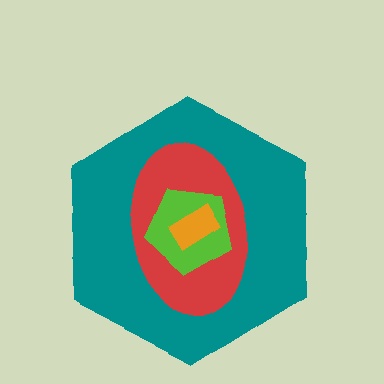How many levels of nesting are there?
4.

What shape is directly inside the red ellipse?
The lime pentagon.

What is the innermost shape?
The orange rectangle.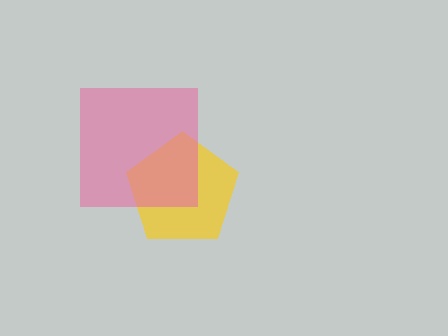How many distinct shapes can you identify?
There are 2 distinct shapes: a yellow pentagon, a pink square.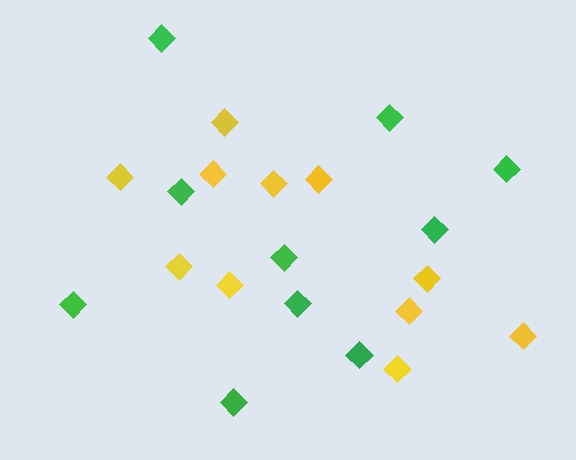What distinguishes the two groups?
There are 2 groups: one group of yellow diamonds (11) and one group of green diamonds (10).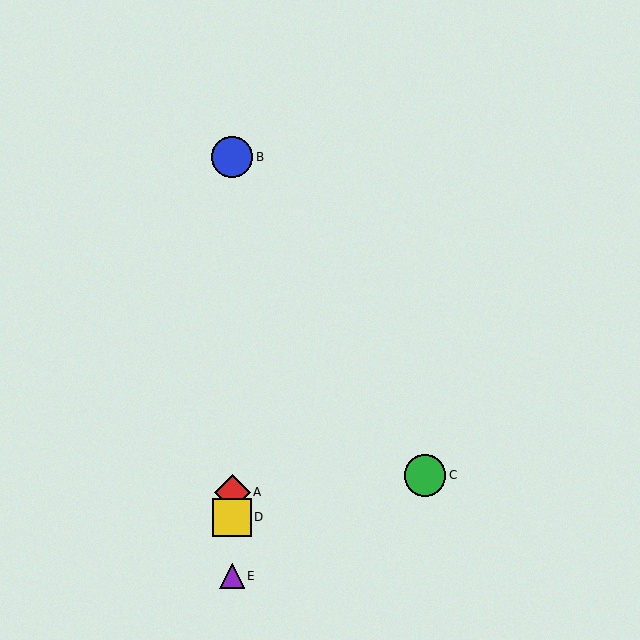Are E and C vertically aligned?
No, E is at x≈232 and C is at x≈425.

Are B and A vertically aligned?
Yes, both are at x≈232.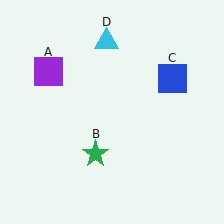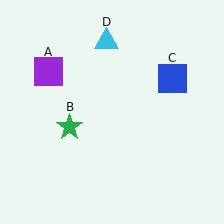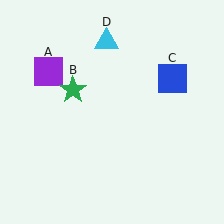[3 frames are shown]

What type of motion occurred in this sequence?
The green star (object B) rotated clockwise around the center of the scene.